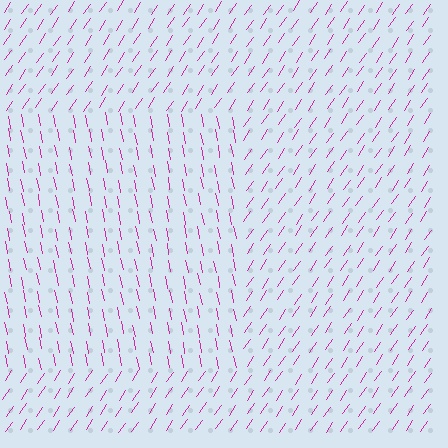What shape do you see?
I see a rectangle.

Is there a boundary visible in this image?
Yes, there is a texture boundary formed by a change in line orientation.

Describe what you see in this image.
The image is filled with small magenta line segments. A rectangle region in the image has lines oriented differently from the surrounding lines, creating a visible texture boundary.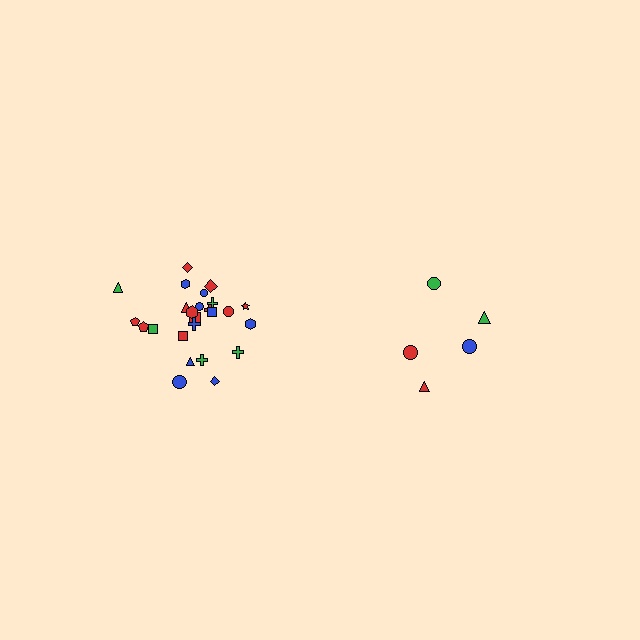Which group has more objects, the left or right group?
The left group.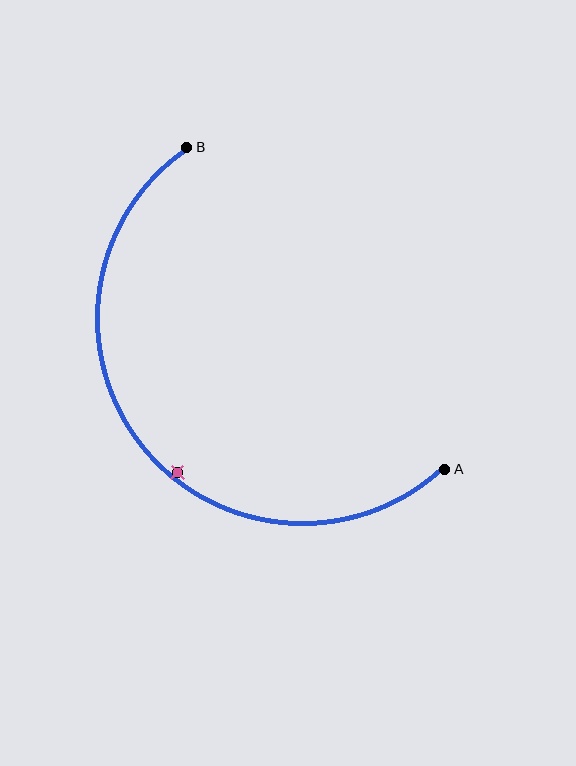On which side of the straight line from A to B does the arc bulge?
The arc bulges below and to the left of the straight line connecting A and B.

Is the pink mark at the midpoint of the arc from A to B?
No — the pink mark does not lie on the arc at all. It sits slightly inside the curve.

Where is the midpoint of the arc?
The arc midpoint is the point on the curve farthest from the straight line joining A and B. It sits below and to the left of that line.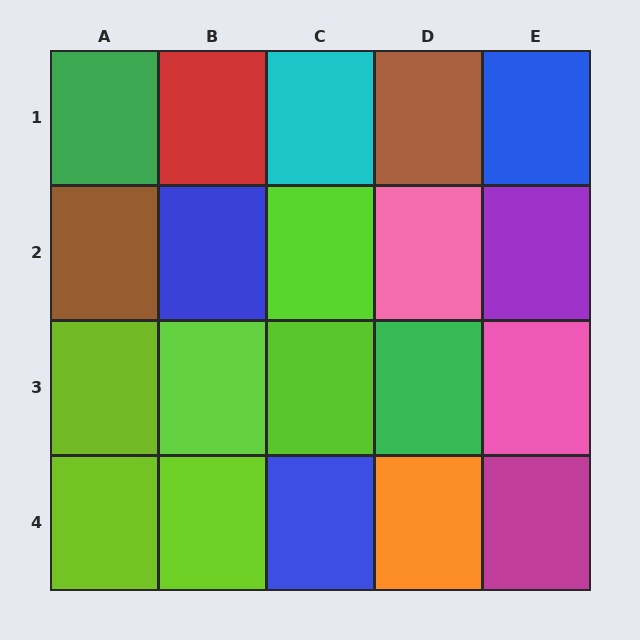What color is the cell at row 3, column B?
Lime.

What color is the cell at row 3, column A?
Lime.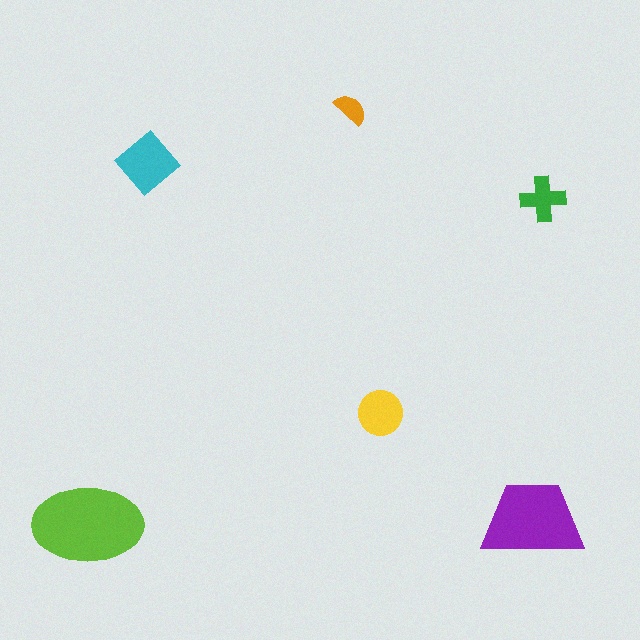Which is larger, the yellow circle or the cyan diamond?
The cyan diamond.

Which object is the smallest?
The orange semicircle.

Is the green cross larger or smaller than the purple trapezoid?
Smaller.